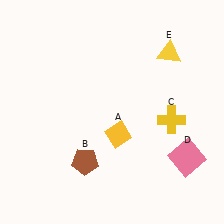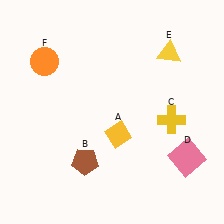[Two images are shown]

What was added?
An orange circle (F) was added in Image 2.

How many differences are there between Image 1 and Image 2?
There is 1 difference between the two images.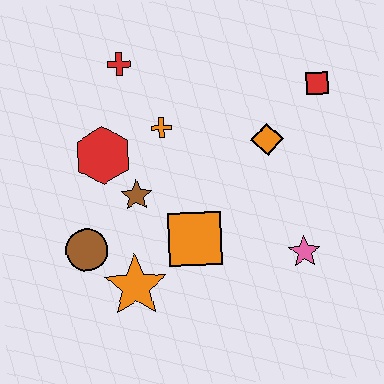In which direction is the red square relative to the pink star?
The red square is above the pink star.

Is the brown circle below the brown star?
Yes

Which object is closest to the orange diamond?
The red square is closest to the orange diamond.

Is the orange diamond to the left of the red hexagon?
No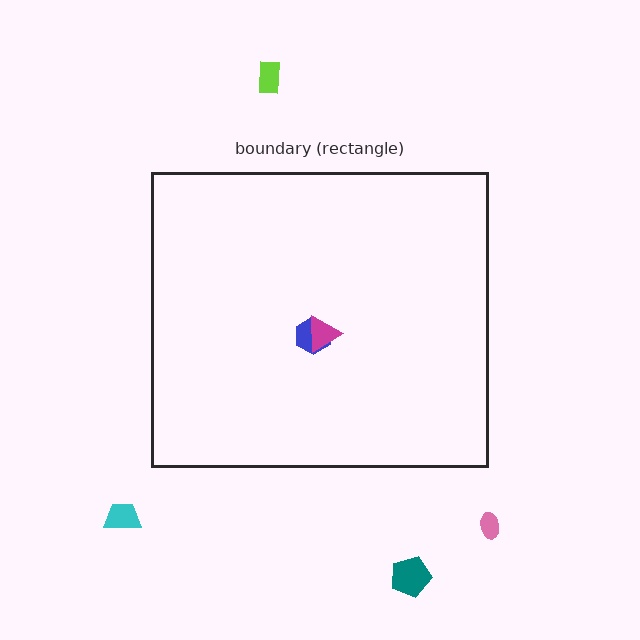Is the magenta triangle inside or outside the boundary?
Inside.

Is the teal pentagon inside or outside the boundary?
Outside.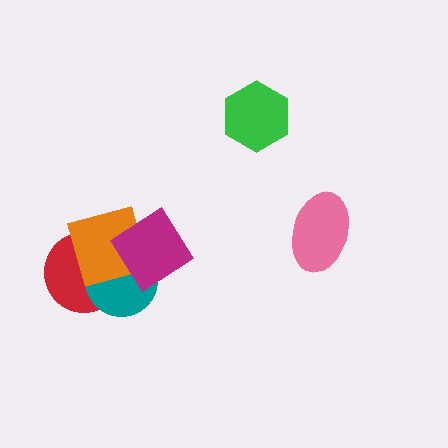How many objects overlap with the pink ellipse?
0 objects overlap with the pink ellipse.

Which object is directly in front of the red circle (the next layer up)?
The teal circle is directly in front of the red circle.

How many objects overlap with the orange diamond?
3 objects overlap with the orange diamond.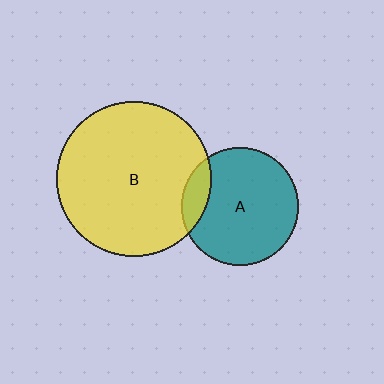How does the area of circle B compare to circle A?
Approximately 1.7 times.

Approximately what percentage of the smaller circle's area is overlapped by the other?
Approximately 15%.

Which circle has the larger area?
Circle B (yellow).